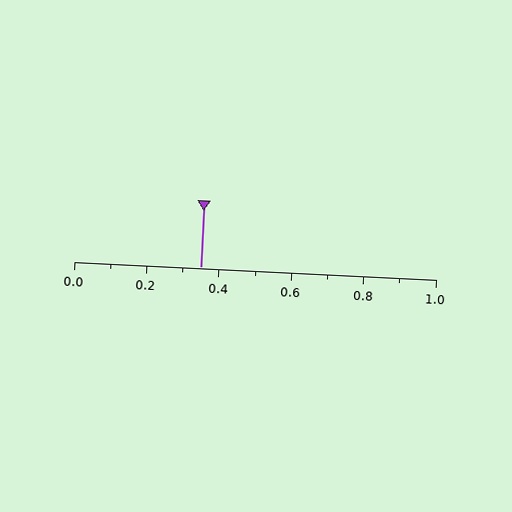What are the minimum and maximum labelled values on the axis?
The axis runs from 0.0 to 1.0.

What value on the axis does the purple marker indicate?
The marker indicates approximately 0.35.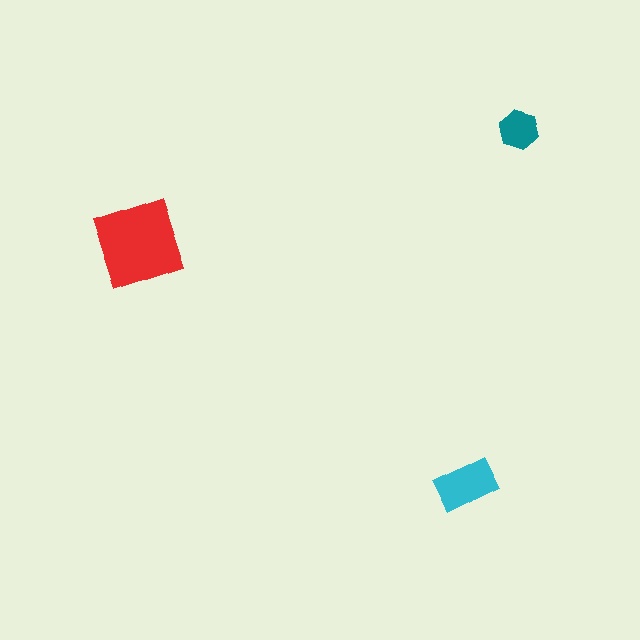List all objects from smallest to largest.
The teal hexagon, the cyan rectangle, the red diamond.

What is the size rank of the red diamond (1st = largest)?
1st.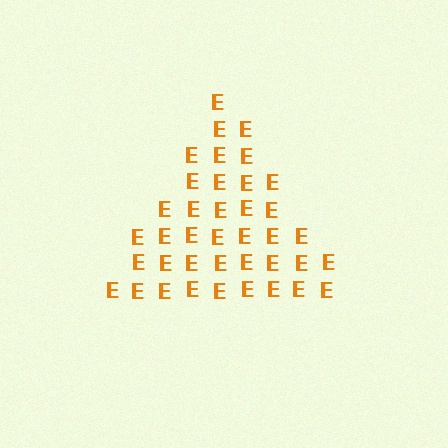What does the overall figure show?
The overall figure shows a triangle.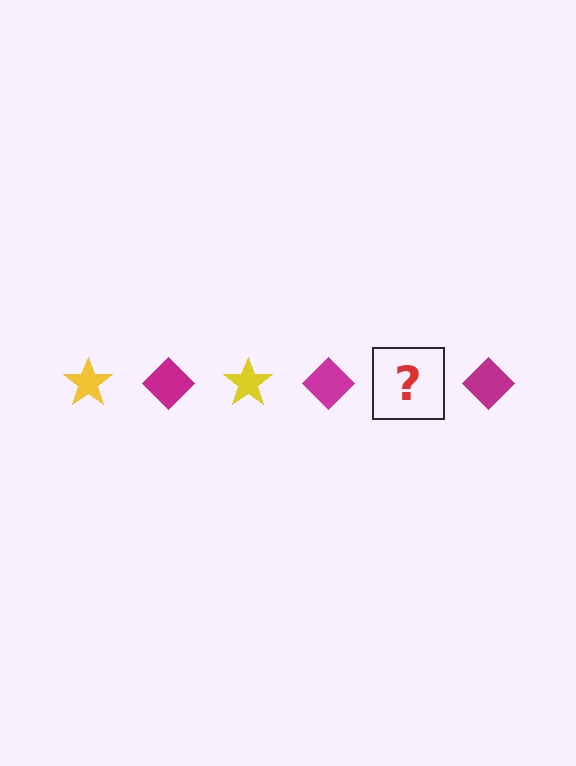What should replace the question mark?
The question mark should be replaced with a yellow star.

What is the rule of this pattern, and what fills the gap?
The rule is that the pattern alternates between yellow star and magenta diamond. The gap should be filled with a yellow star.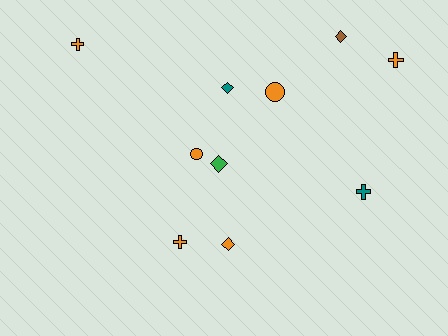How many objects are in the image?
There are 10 objects.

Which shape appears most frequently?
Cross, with 4 objects.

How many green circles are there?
There are no green circles.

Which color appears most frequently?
Orange, with 6 objects.